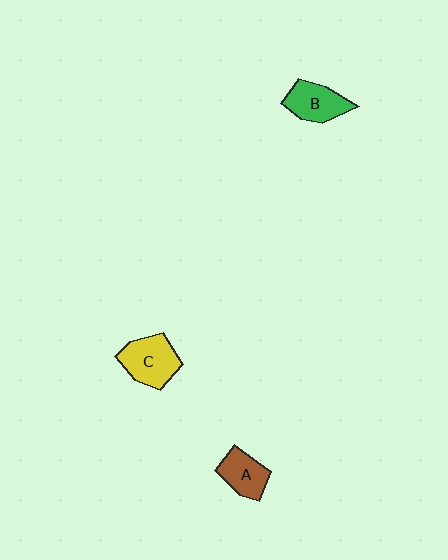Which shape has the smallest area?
Shape A (brown).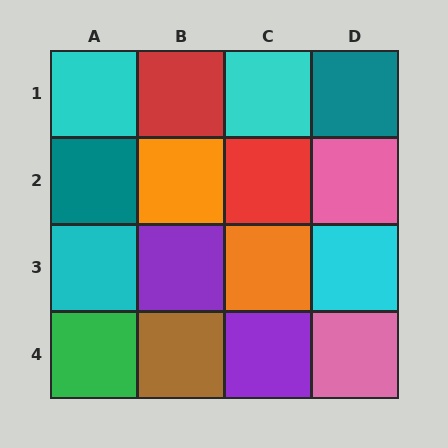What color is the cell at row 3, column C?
Orange.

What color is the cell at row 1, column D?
Teal.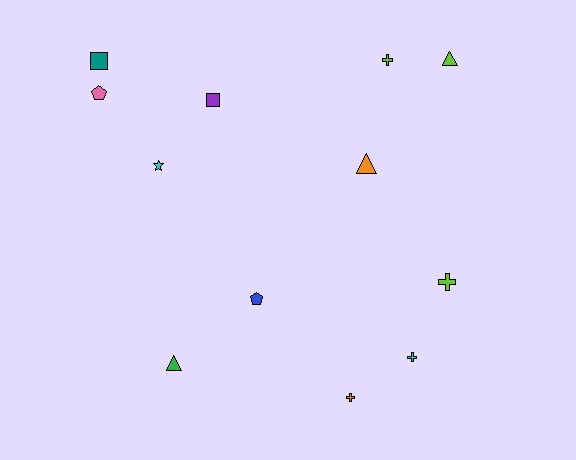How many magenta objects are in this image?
There are no magenta objects.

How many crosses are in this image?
There are 4 crosses.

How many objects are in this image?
There are 12 objects.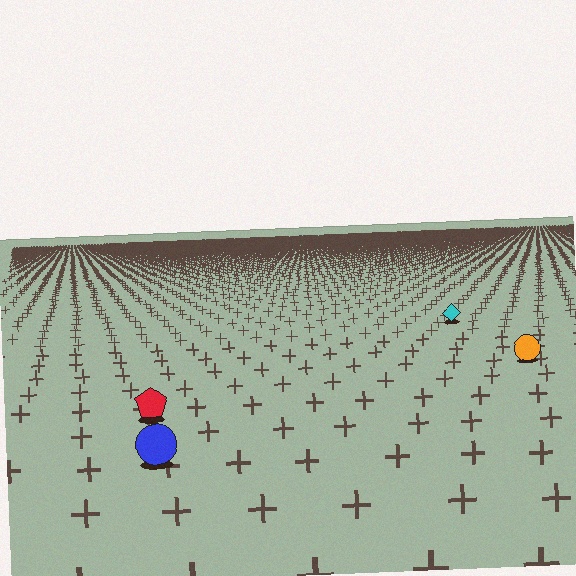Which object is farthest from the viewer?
The cyan diamond is farthest from the viewer. It appears smaller and the ground texture around it is denser.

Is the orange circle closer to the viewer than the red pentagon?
No. The red pentagon is closer — you can tell from the texture gradient: the ground texture is coarser near it.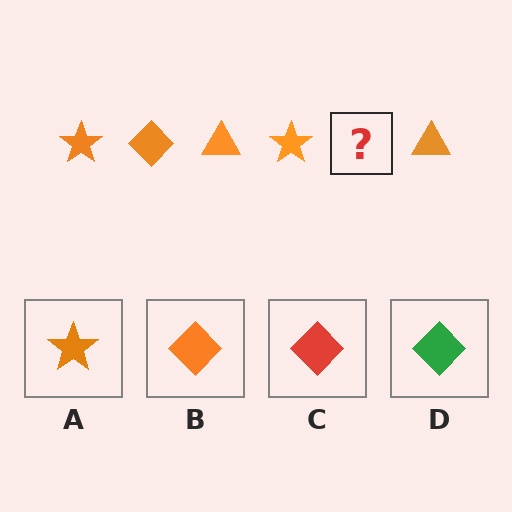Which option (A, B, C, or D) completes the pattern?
B.